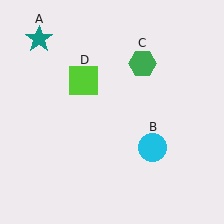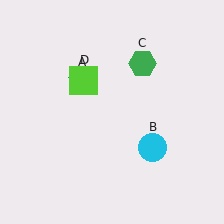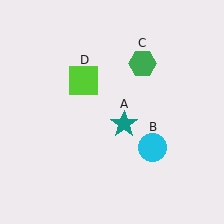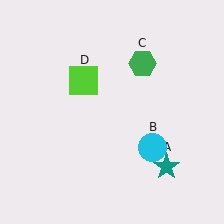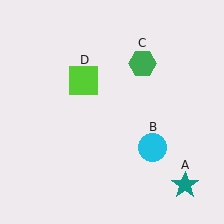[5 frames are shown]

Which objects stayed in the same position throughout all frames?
Cyan circle (object B) and green hexagon (object C) and lime square (object D) remained stationary.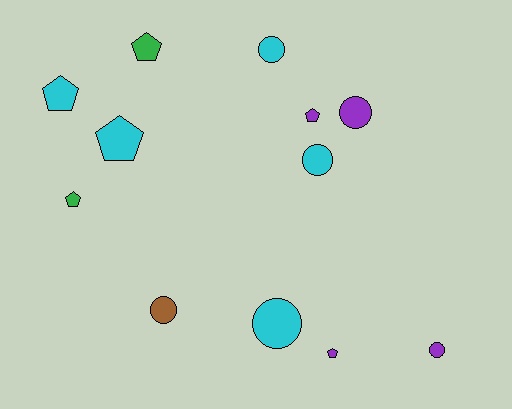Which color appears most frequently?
Cyan, with 5 objects.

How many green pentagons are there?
There are 2 green pentagons.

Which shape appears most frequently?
Circle, with 6 objects.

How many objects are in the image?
There are 12 objects.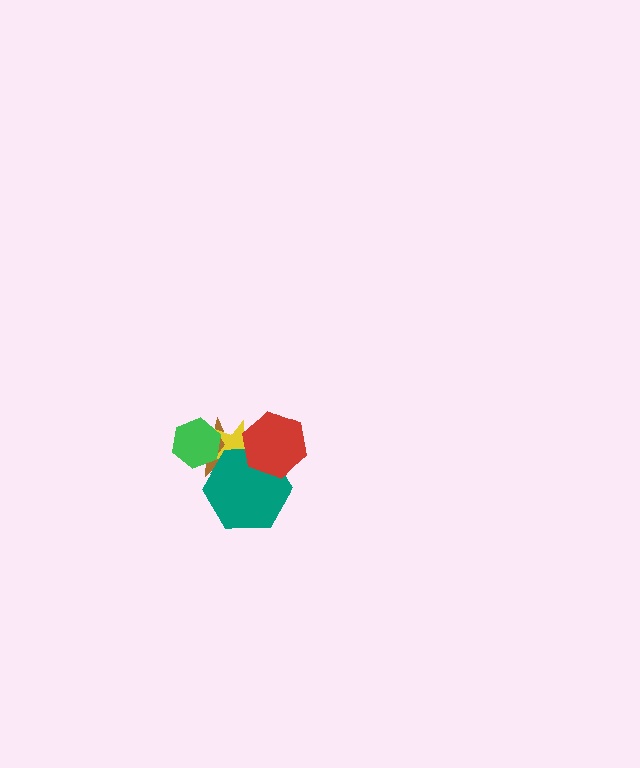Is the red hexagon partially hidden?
No, no other shape covers it.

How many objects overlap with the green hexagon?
2 objects overlap with the green hexagon.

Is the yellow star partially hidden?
Yes, it is partially covered by another shape.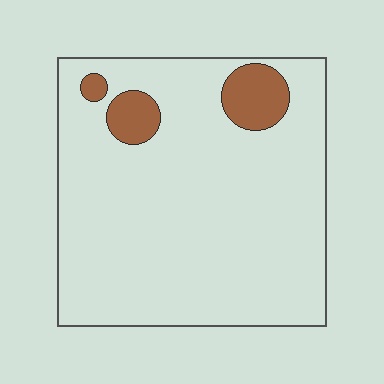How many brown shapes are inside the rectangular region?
3.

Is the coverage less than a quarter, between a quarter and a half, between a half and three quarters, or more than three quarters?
Less than a quarter.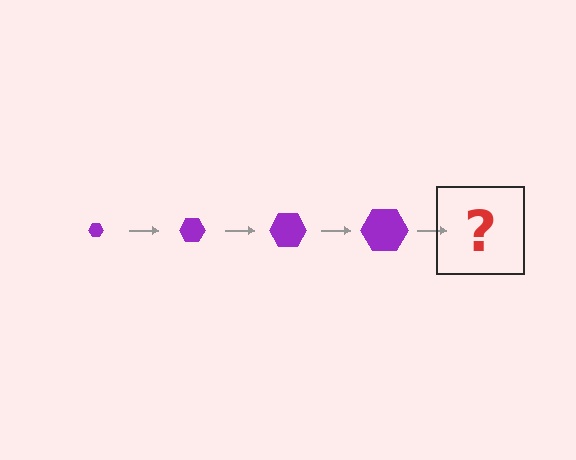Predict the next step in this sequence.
The next step is a purple hexagon, larger than the previous one.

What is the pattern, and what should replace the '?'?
The pattern is that the hexagon gets progressively larger each step. The '?' should be a purple hexagon, larger than the previous one.